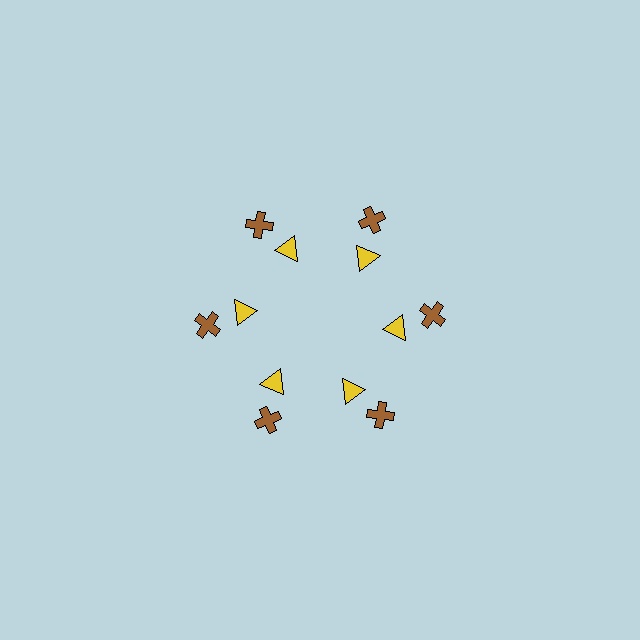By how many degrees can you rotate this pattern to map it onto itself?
The pattern maps onto itself every 60 degrees of rotation.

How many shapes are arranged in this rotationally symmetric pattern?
There are 12 shapes, arranged in 6 groups of 2.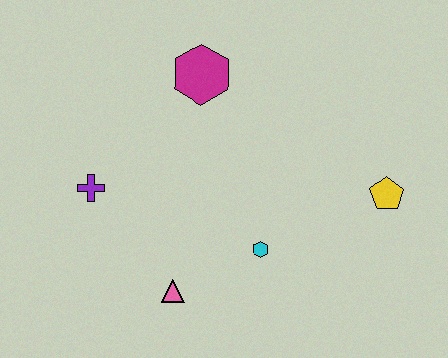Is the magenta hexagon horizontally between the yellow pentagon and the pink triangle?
Yes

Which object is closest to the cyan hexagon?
The pink triangle is closest to the cyan hexagon.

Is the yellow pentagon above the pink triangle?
Yes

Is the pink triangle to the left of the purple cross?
No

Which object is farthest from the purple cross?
The yellow pentagon is farthest from the purple cross.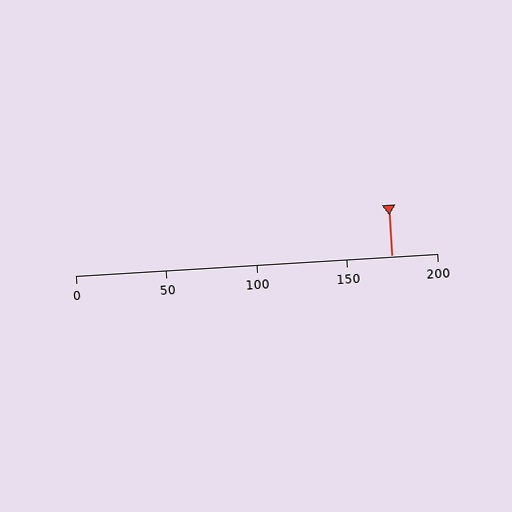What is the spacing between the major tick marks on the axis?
The major ticks are spaced 50 apart.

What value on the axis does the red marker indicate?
The marker indicates approximately 175.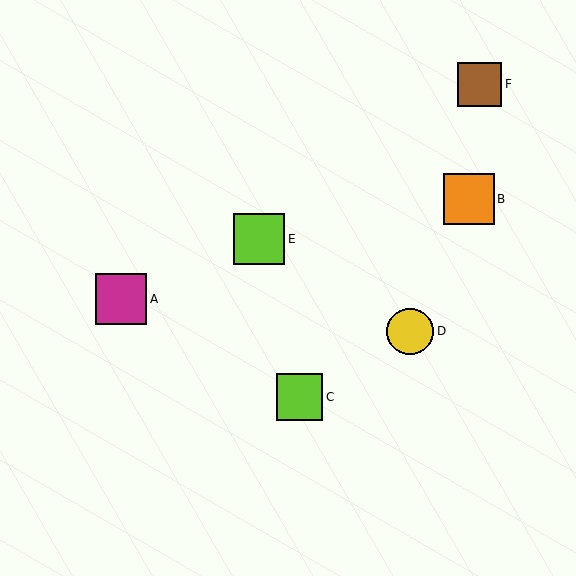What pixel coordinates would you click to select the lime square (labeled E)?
Click at (259, 239) to select the lime square E.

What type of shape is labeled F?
Shape F is a brown square.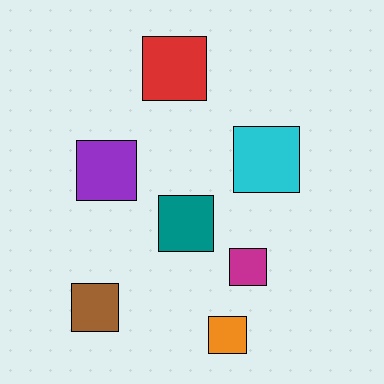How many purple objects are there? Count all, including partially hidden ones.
There is 1 purple object.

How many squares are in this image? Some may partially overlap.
There are 7 squares.